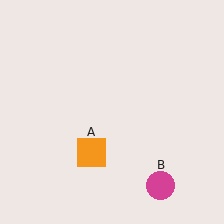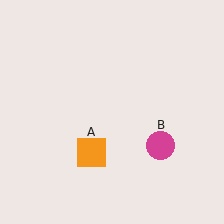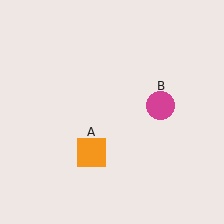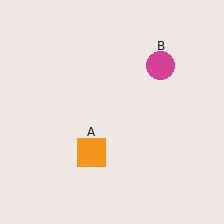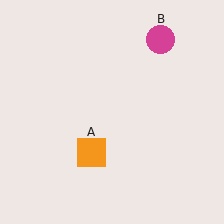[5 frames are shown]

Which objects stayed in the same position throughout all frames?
Orange square (object A) remained stationary.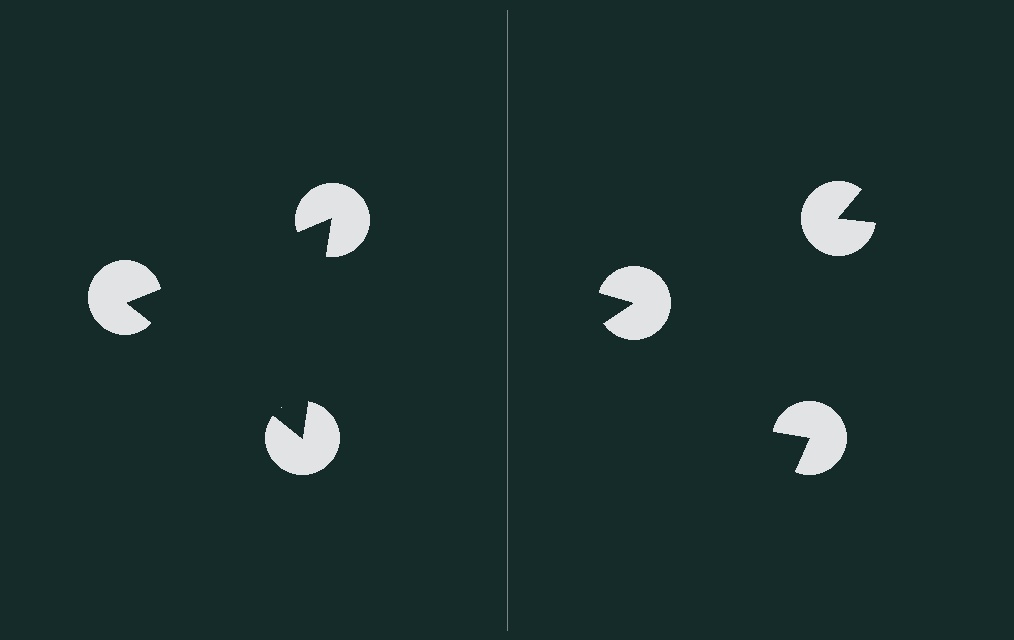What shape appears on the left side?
An illusory triangle.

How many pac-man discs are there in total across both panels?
6 — 3 on each side.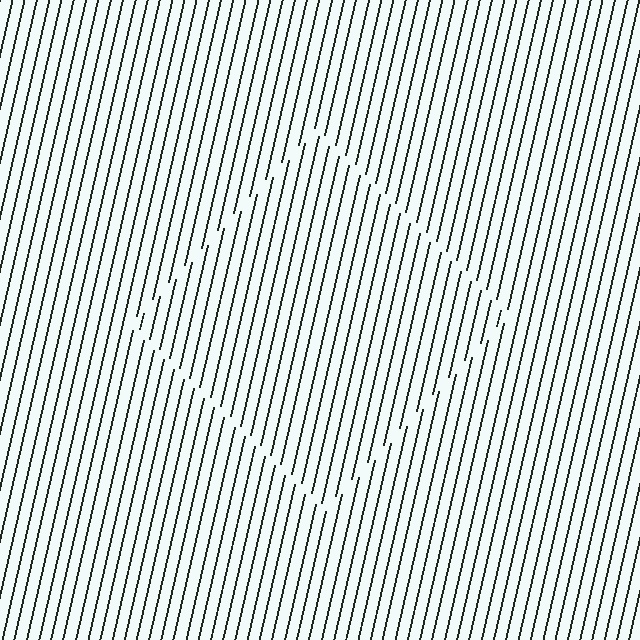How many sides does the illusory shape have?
4 sides — the line-ends trace a square.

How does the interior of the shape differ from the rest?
The interior of the shape contains the same grating, shifted by half a period — the contour is defined by the phase discontinuity where line-ends from the inner and outer gratings abut.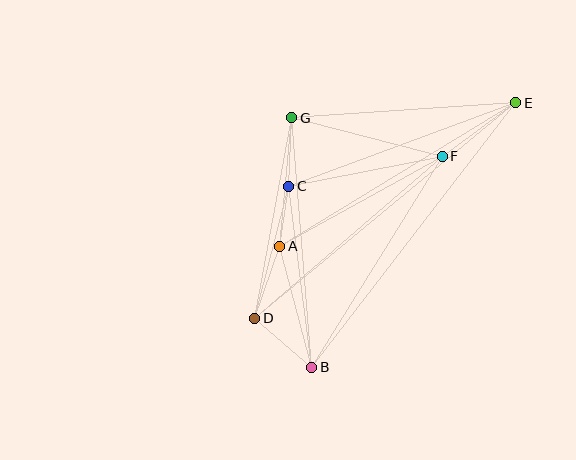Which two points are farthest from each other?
Points D and E are farthest from each other.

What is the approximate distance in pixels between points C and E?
The distance between C and E is approximately 242 pixels.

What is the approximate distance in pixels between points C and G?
The distance between C and G is approximately 69 pixels.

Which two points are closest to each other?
Points A and C are closest to each other.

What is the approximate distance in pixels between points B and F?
The distance between B and F is approximately 248 pixels.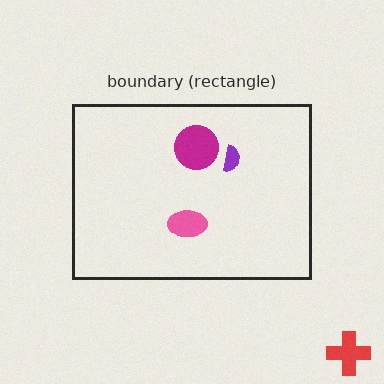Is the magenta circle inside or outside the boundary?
Inside.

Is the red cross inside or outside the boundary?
Outside.